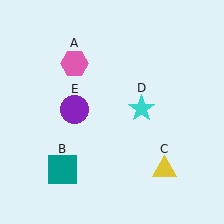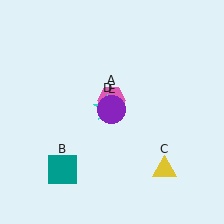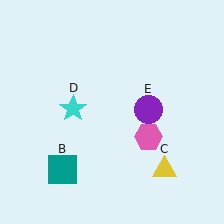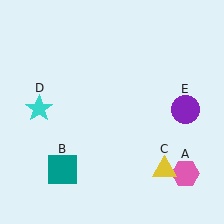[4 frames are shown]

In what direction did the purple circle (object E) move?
The purple circle (object E) moved right.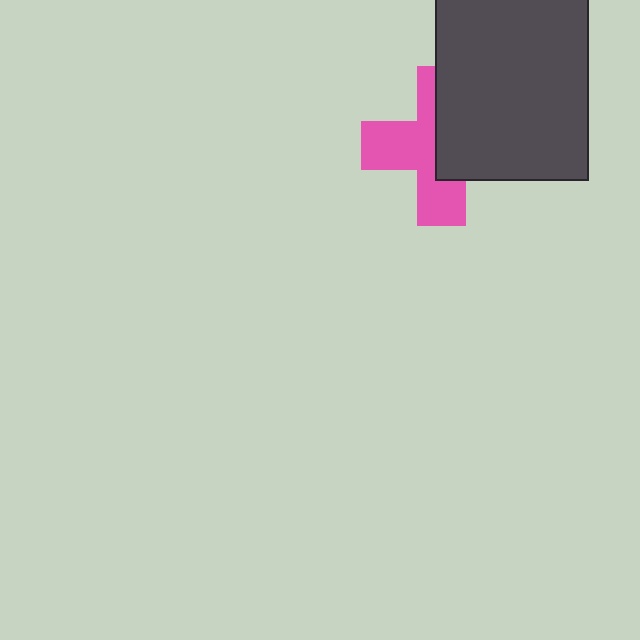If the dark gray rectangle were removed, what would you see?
You would see the complete pink cross.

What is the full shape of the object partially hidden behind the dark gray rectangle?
The partially hidden object is a pink cross.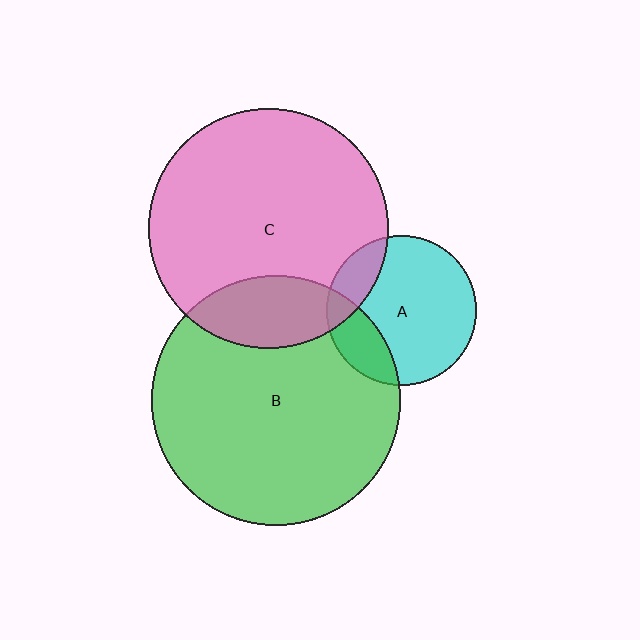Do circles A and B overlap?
Yes.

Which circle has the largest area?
Circle B (green).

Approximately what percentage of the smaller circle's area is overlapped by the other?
Approximately 20%.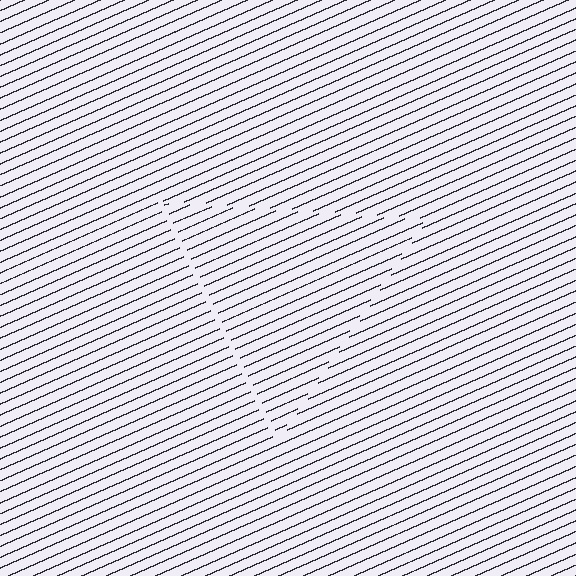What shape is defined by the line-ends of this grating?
An illusory triangle. The interior of the shape contains the same grating, shifted by half a period — the contour is defined by the phase discontinuity where line-ends from the inner and outer gratings abut.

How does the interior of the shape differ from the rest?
The interior of the shape contains the same grating, shifted by half a period — the contour is defined by the phase discontinuity where line-ends from the inner and outer gratings abut.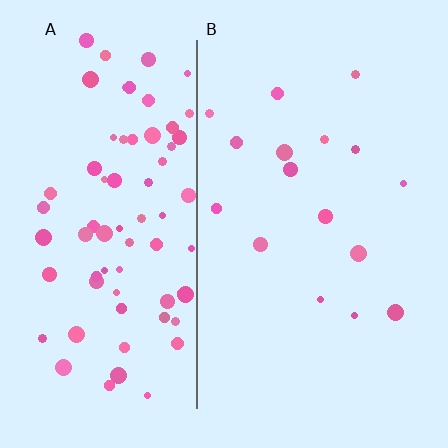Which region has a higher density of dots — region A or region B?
A (the left).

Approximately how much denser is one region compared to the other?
Approximately 4.7× — region A over region B.